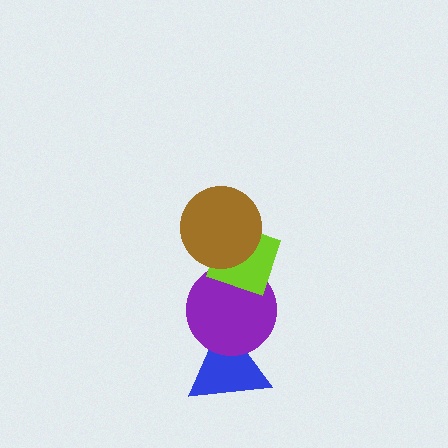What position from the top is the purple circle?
The purple circle is 3rd from the top.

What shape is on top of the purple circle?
The lime diamond is on top of the purple circle.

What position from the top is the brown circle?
The brown circle is 1st from the top.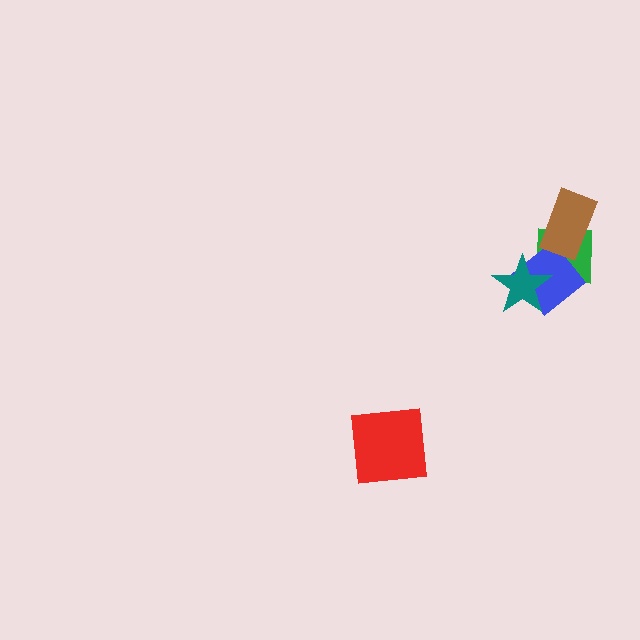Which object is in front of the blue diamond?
The teal star is in front of the blue diamond.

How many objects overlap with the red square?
0 objects overlap with the red square.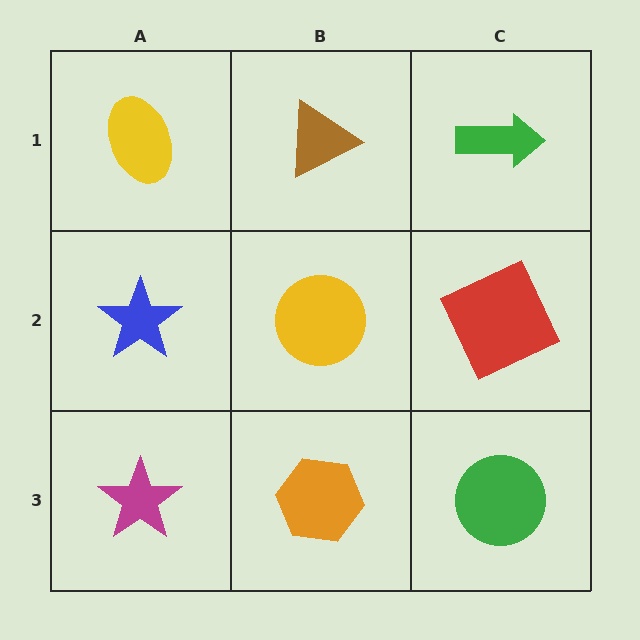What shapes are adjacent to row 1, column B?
A yellow circle (row 2, column B), a yellow ellipse (row 1, column A), a green arrow (row 1, column C).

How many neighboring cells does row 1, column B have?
3.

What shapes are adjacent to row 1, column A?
A blue star (row 2, column A), a brown triangle (row 1, column B).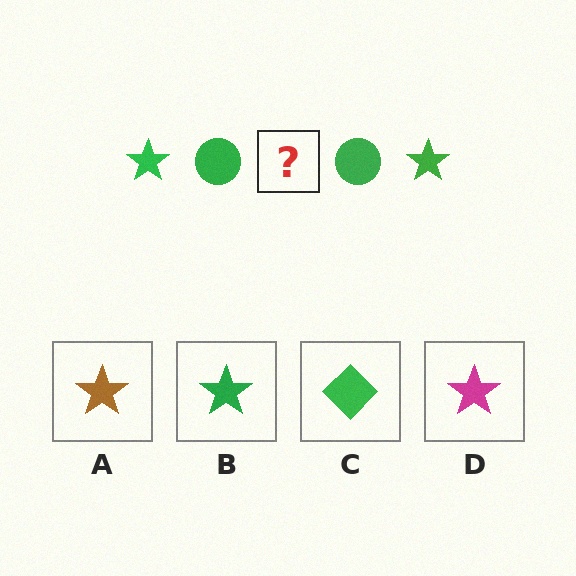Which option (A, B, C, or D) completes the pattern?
B.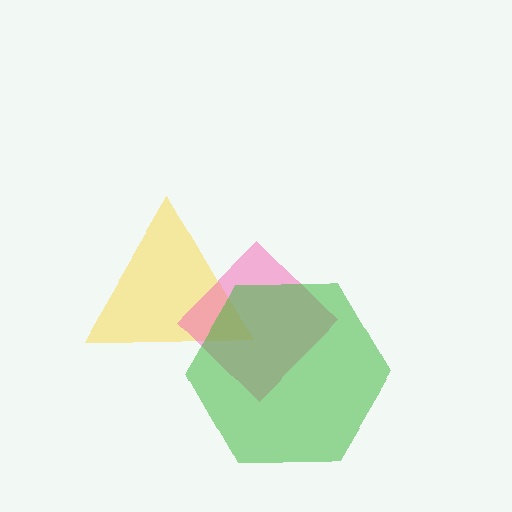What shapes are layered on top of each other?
The layered shapes are: a yellow triangle, a pink diamond, a green hexagon.